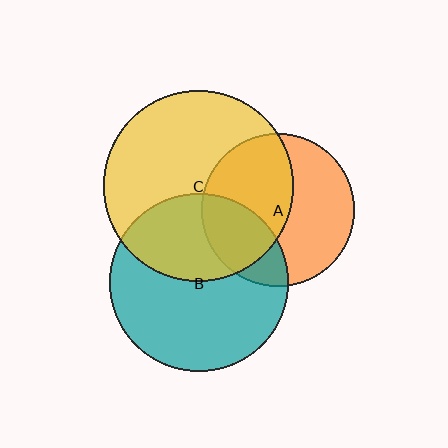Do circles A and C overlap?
Yes.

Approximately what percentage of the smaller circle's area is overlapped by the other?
Approximately 50%.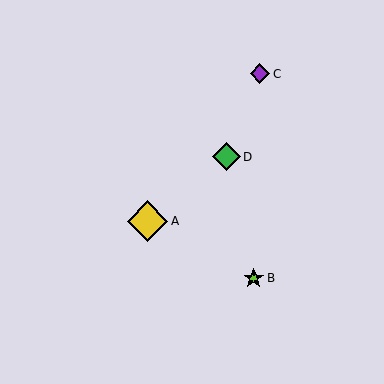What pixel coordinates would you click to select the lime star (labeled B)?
Click at (254, 278) to select the lime star B.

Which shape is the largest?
The yellow diamond (labeled A) is the largest.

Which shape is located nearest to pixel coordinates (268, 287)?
The lime star (labeled B) at (254, 278) is nearest to that location.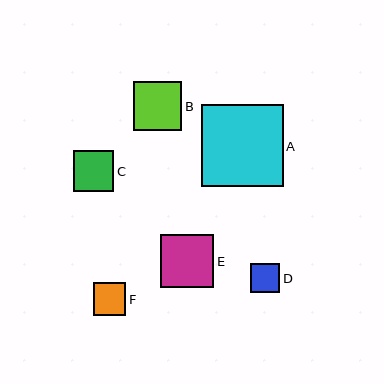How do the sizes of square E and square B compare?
Square E and square B are approximately the same size.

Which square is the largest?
Square A is the largest with a size of approximately 82 pixels.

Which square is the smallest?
Square D is the smallest with a size of approximately 30 pixels.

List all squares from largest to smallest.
From largest to smallest: A, E, B, C, F, D.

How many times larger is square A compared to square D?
Square A is approximately 2.8 times the size of square D.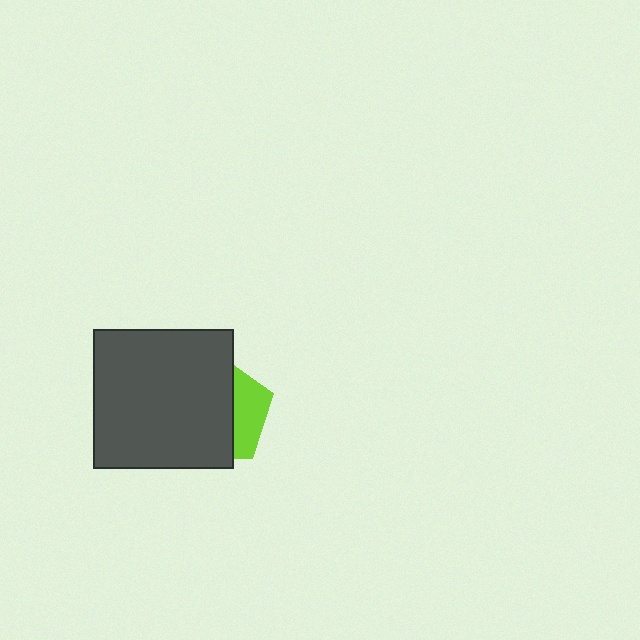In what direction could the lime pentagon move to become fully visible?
The lime pentagon could move right. That would shift it out from behind the dark gray square entirely.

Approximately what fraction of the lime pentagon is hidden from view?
Roughly 68% of the lime pentagon is hidden behind the dark gray square.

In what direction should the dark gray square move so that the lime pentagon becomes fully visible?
The dark gray square should move left. That is the shortest direction to clear the overlap and leave the lime pentagon fully visible.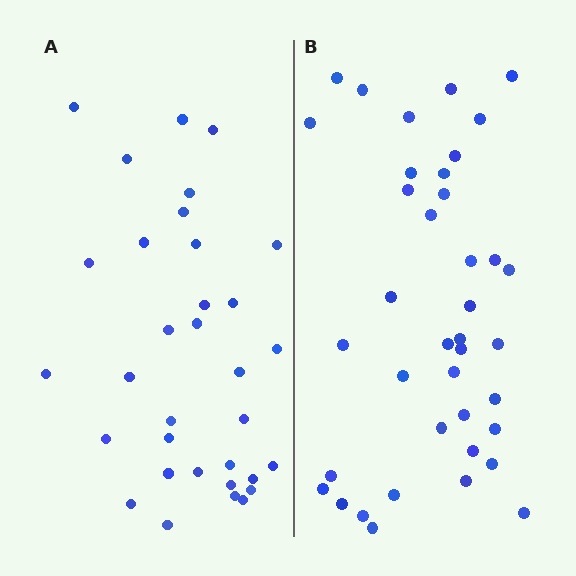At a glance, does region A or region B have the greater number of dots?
Region B (the right region) has more dots.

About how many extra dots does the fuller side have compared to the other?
Region B has about 6 more dots than region A.